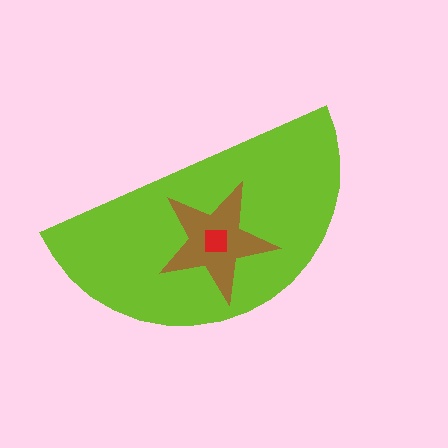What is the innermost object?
The red square.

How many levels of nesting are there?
3.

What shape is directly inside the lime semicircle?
The brown star.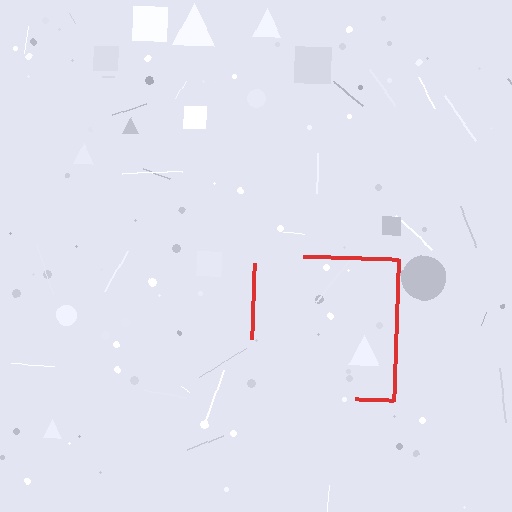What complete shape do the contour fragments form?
The contour fragments form a square.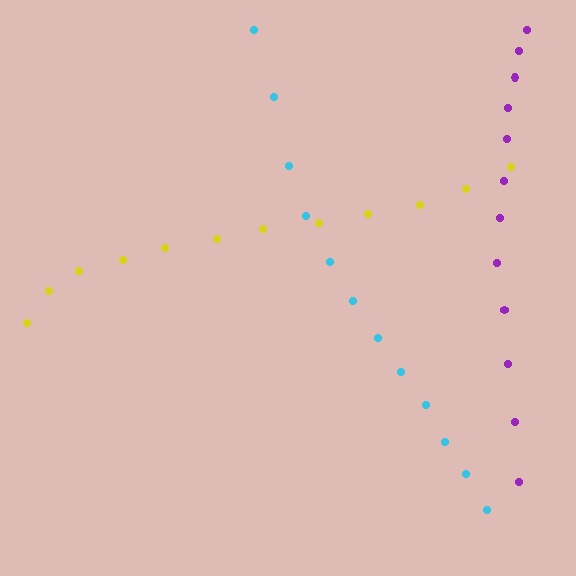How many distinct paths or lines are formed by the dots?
There are 3 distinct paths.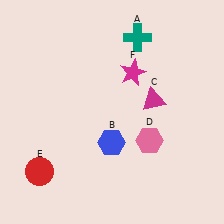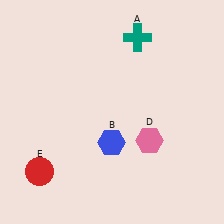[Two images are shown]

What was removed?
The magenta triangle (C), the magenta star (F) were removed in Image 2.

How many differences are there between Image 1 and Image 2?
There are 2 differences between the two images.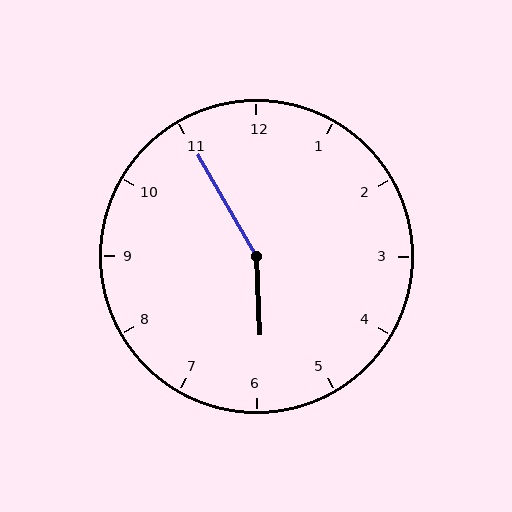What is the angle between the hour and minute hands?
Approximately 152 degrees.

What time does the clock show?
5:55.